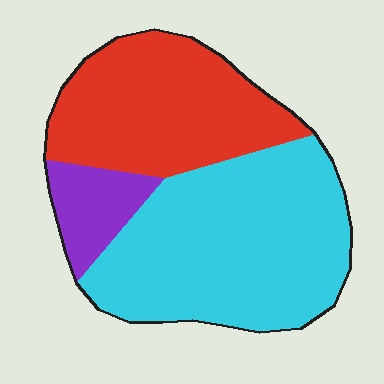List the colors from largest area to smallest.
From largest to smallest: cyan, red, purple.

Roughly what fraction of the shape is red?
Red covers 36% of the shape.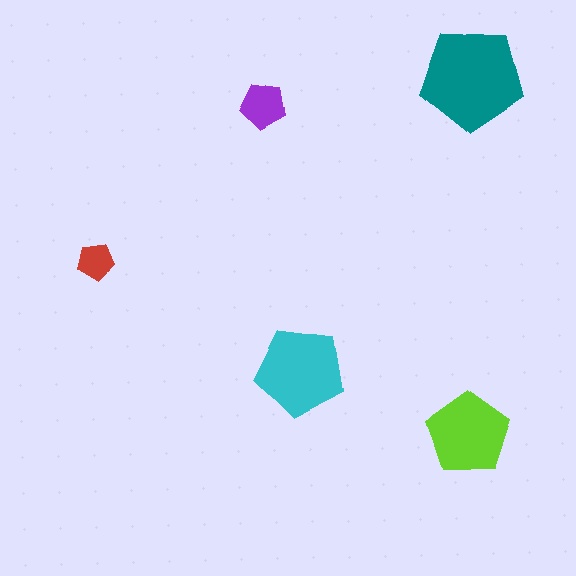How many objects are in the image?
There are 5 objects in the image.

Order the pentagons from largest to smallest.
the teal one, the cyan one, the lime one, the purple one, the red one.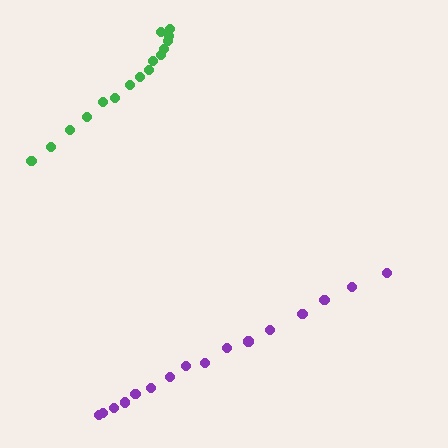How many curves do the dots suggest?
There are 2 distinct paths.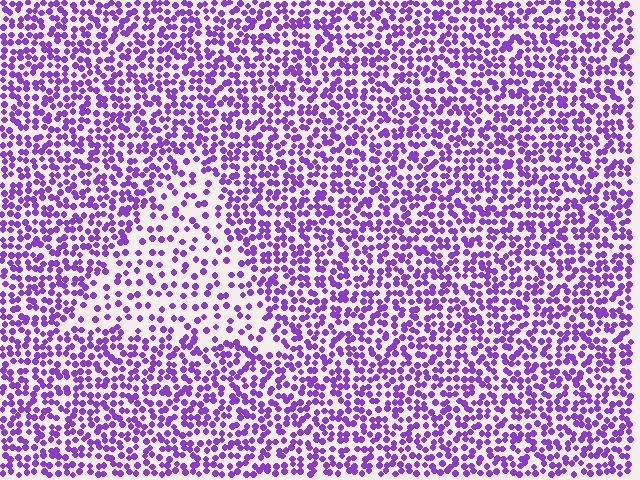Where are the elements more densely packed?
The elements are more densely packed outside the triangle boundary.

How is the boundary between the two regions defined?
The boundary is defined by a change in element density (approximately 2.0x ratio). All elements are the same color, size, and shape.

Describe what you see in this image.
The image contains small purple elements arranged at two different densities. A triangle-shaped region is visible where the elements are less densely packed than the surrounding area.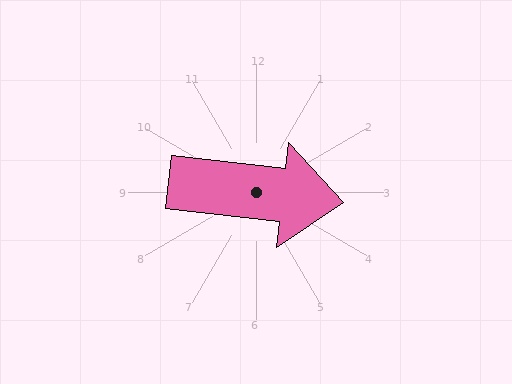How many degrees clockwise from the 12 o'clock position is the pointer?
Approximately 97 degrees.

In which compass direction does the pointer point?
East.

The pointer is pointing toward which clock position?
Roughly 3 o'clock.